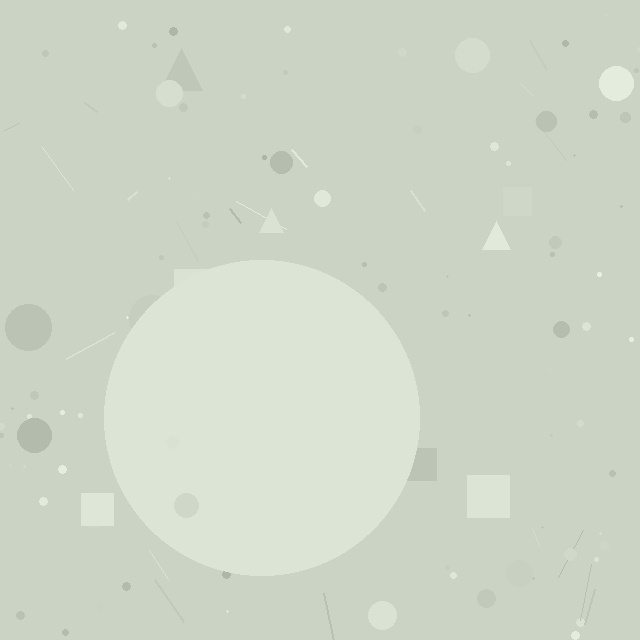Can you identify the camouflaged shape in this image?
The camouflaged shape is a circle.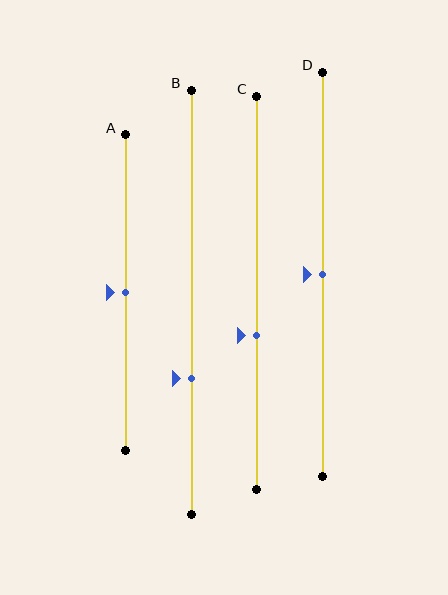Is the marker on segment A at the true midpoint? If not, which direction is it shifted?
Yes, the marker on segment A is at the true midpoint.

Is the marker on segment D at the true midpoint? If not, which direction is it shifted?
Yes, the marker on segment D is at the true midpoint.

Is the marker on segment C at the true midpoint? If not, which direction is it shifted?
No, the marker on segment C is shifted downward by about 11% of the segment length.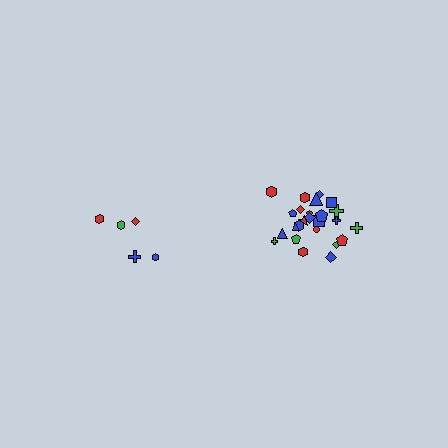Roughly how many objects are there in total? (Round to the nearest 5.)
Roughly 30 objects in total.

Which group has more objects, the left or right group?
The right group.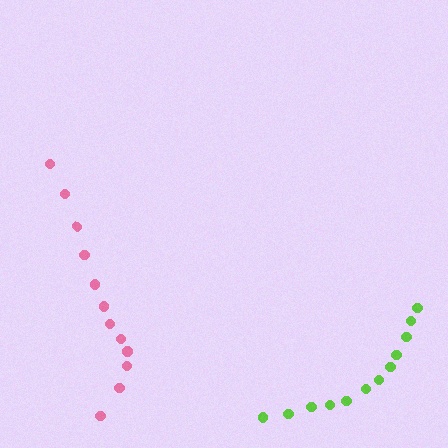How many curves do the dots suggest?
There are 2 distinct paths.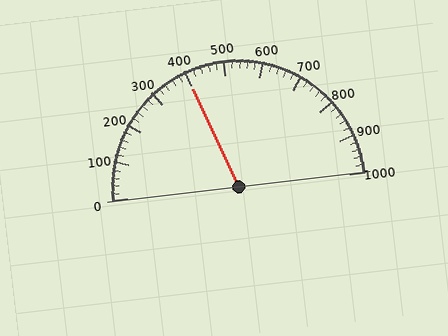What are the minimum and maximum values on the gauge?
The gauge ranges from 0 to 1000.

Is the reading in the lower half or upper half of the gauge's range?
The reading is in the lower half of the range (0 to 1000).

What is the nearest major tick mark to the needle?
The nearest major tick mark is 400.